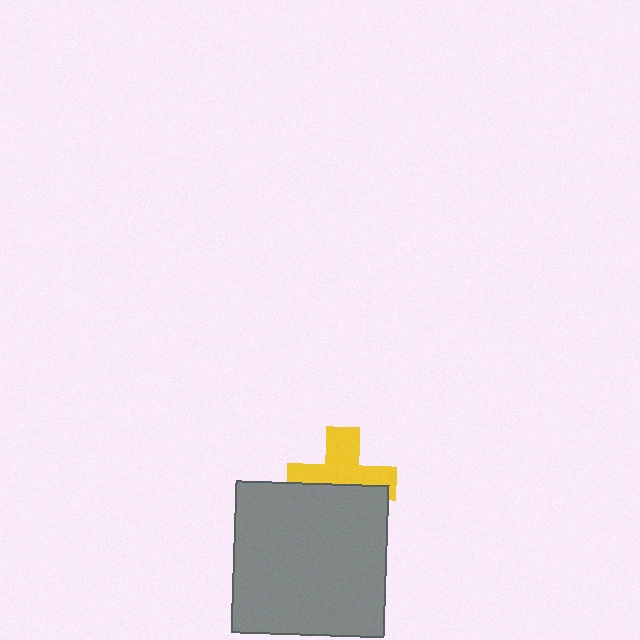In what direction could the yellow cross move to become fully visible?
The yellow cross could move up. That would shift it out from behind the gray square entirely.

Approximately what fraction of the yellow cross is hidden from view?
Roughly 43% of the yellow cross is hidden behind the gray square.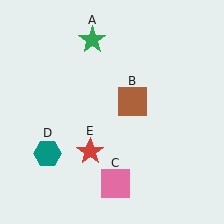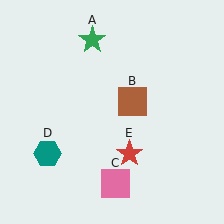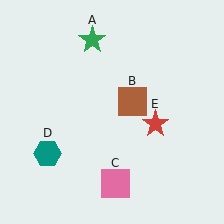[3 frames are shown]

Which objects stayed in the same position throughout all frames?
Green star (object A) and brown square (object B) and pink square (object C) and teal hexagon (object D) remained stationary.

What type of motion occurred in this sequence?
The red star (object E) rotated counterclockwise around the center of the scene.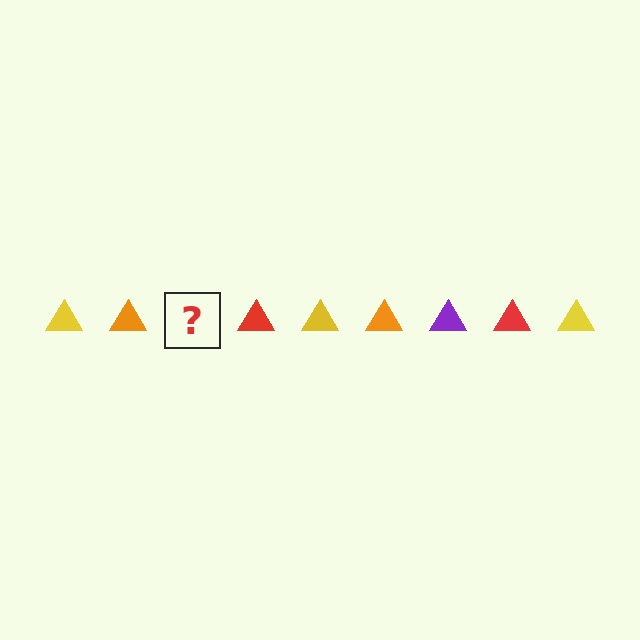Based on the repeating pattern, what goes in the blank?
The blank should be a purple triangle.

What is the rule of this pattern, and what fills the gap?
The rule is that the pattern cycles through yellow, orange, purple, red triangles. The gap should be filled with a purple triangle.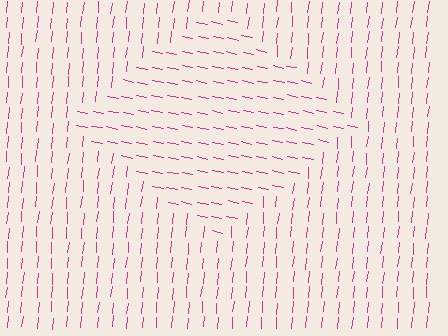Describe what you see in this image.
The image is filled with small magenta line segments. A diamond region in the image has lines oriented differently from the surrounding lines, creating a visible texture boundary.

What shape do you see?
I see a diamond.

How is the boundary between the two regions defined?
The boundary is defined purely by a change in line orientation (approximately 84 degrees difference). All lines are the same color and thickness.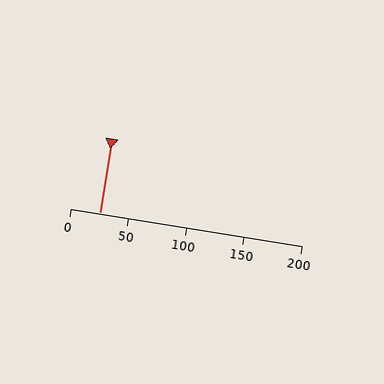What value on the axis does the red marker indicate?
The marker indicates approximately 25.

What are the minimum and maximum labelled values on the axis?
The axis runs from 0 to 200.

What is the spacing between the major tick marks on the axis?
The major ticks are spaced 50 apart.